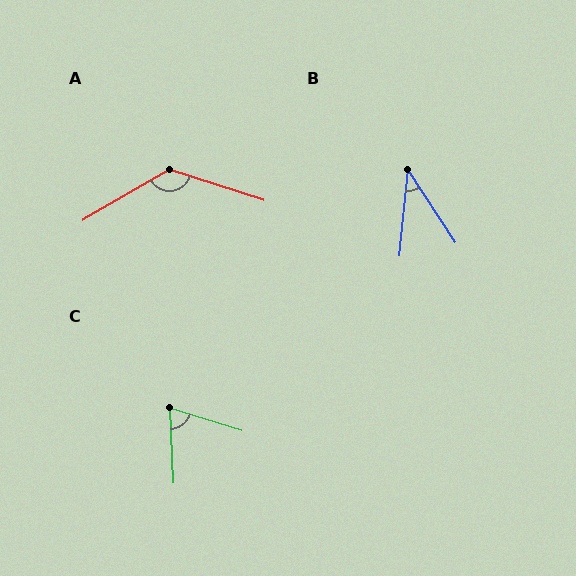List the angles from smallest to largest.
B (39°), C (70°), A (132°).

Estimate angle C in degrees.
Approximately 70 degrees.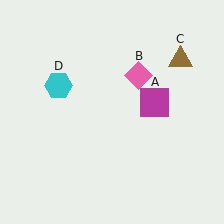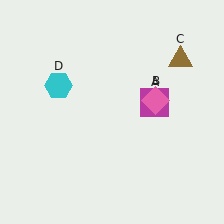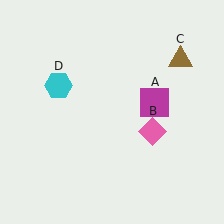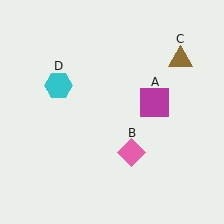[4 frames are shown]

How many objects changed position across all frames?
1 object changed position: pink diamond (object B).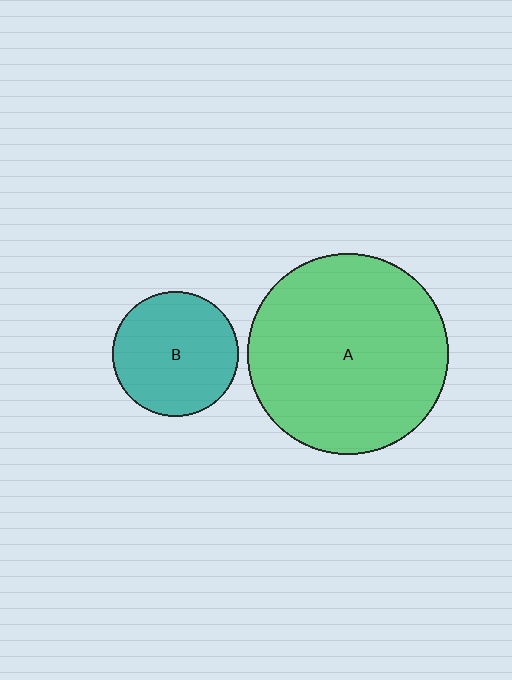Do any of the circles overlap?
No, none of the circles overlap.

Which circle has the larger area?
Circle A (green).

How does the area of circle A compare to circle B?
Approximately 2.5 times.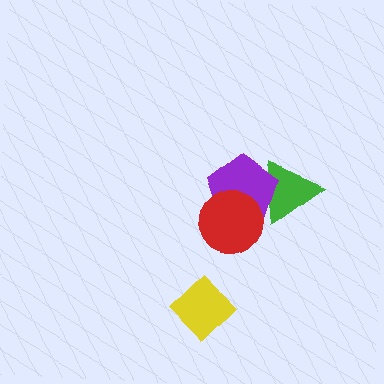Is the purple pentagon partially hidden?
Yes, it is partially covered by another shape.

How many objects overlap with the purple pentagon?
2 objects overlap with the purple pentagon.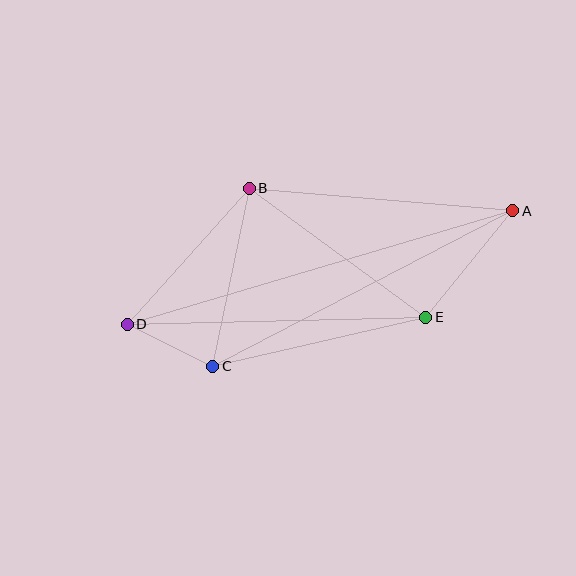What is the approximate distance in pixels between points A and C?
The distance between A and C is approximately 338 pixels.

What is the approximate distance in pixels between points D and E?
The distance between D and E is approximately 299 pixels.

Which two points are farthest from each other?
Points A and D are farthest from each other.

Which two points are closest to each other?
Points C and D are closest to each other.